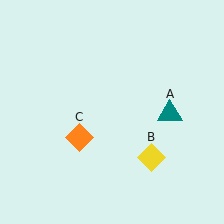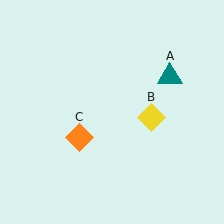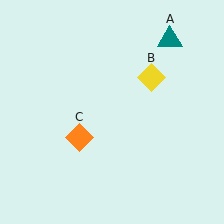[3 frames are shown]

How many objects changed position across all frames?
2 objects changed position: teal triangle (object A), yellow diamond (object B).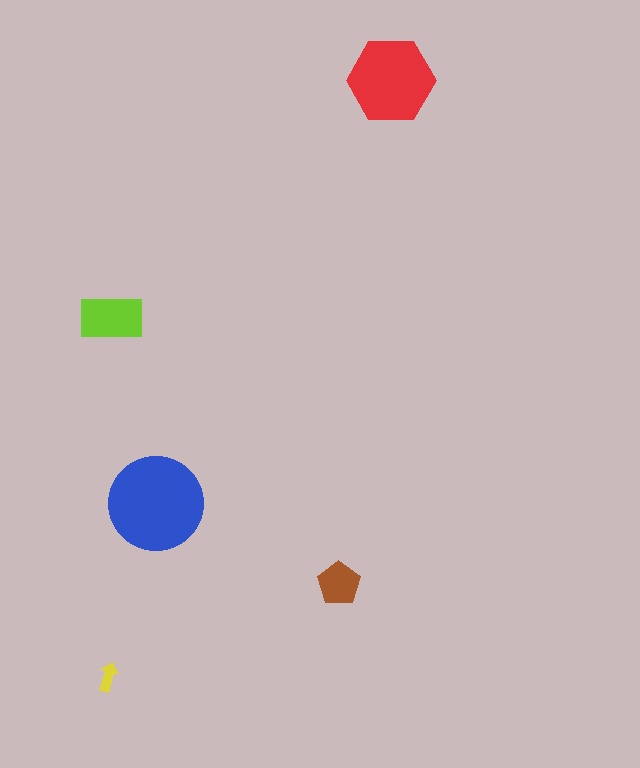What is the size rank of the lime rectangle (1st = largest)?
3rd.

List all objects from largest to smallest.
The blue circle, the red hexagon, the lime rectangle, the brown pentagon, the yellow arrow.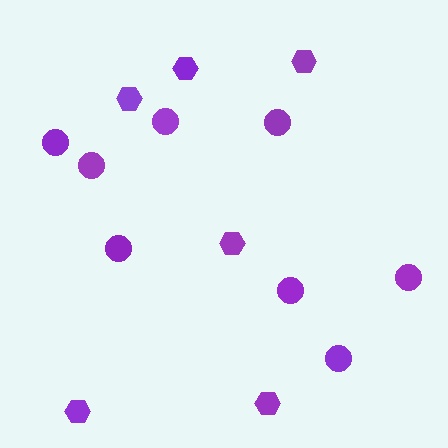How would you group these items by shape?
There are 2 groups: one group of hexagons (6) and one group of circles (8).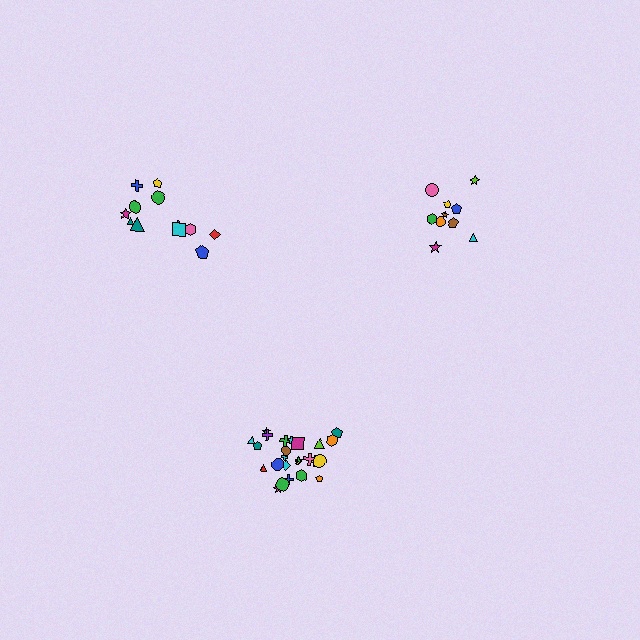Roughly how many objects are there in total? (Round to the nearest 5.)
Roughly 45 objects in total.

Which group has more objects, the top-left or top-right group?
The top-left group.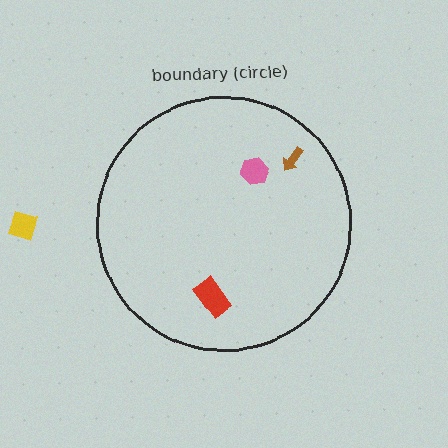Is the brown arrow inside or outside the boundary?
Inside.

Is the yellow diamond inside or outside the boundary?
Outside.